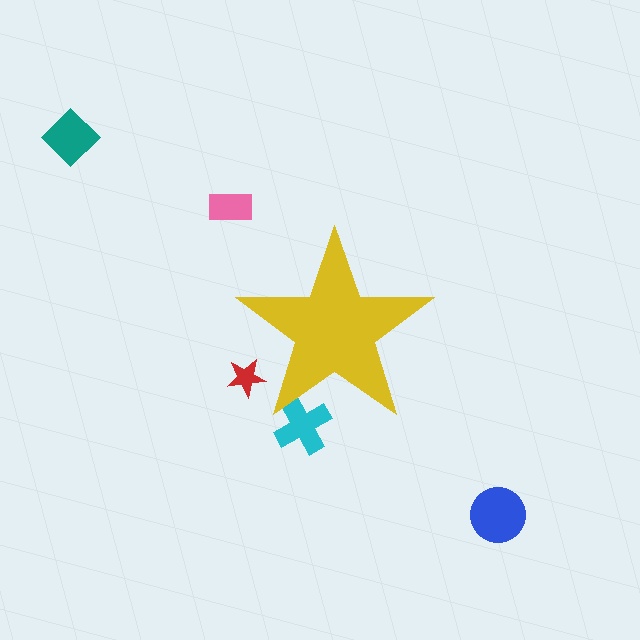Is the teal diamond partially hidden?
No, the teal diamond is fully visible.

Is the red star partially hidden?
Yes, the red star is partially hidden behind the yellow star.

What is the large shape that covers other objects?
A yellow star.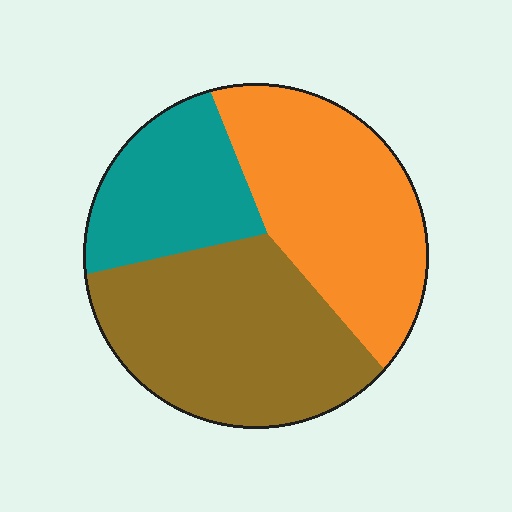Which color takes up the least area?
Teal, at roughly 20%.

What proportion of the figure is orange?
Orange takes up about three eighths (3/8) of the figure.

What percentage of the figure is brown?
Brown takes up about two fifths (2/5) of the figure.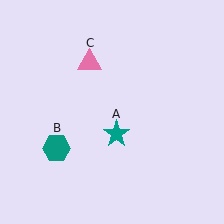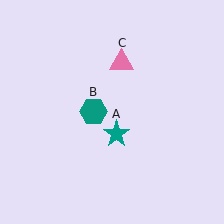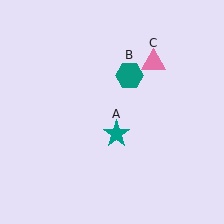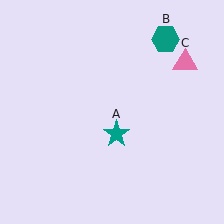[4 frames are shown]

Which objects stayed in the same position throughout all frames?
Teal star (object A) remained stationary.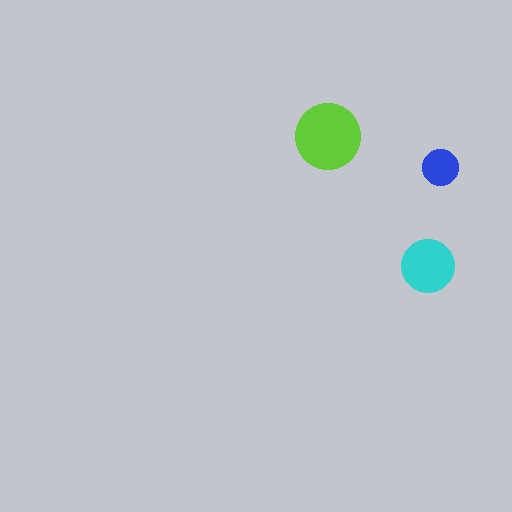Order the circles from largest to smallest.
the lime one, the cyan one, the blue one.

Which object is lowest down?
The cyan circle is bottommost.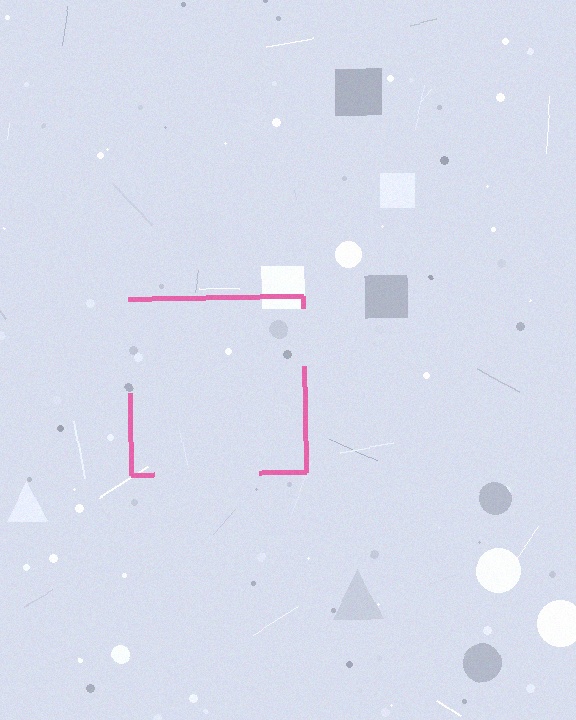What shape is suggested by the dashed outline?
The dashed outline suggests a square.